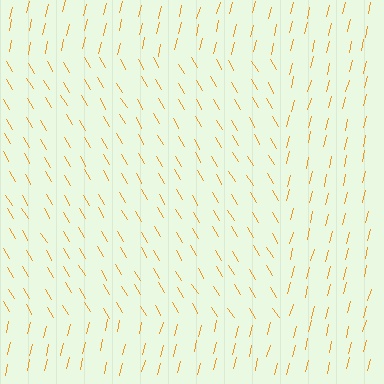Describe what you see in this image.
The image is filled with small orange line segments. A rectangle region in the image has lines oriented differently from the surrounding lines, creating a visible texture boundary.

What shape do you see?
I see a rectangle.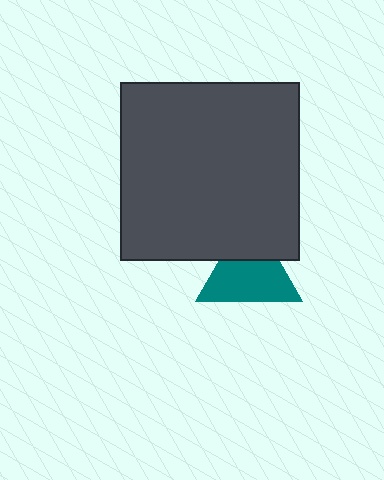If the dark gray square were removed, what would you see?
You would see the complete teal triangle.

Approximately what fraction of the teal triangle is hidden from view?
Roughly 33% of the teal triangle is hidden behind the dark gray square.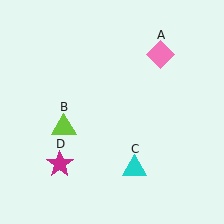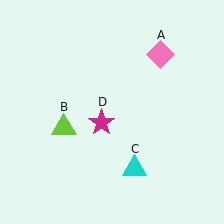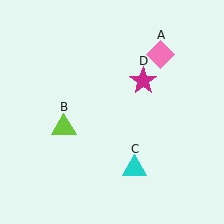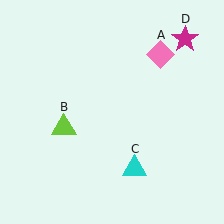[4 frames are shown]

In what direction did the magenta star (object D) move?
The magenta star (object D) moved up and to the right.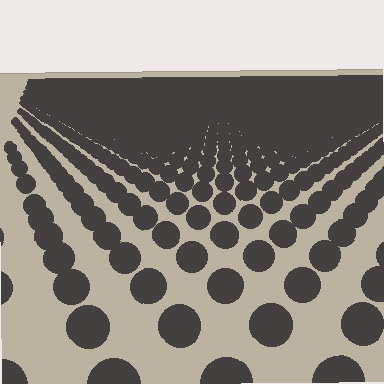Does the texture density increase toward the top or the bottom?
Density increases toward the top.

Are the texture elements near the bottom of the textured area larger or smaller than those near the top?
Larger. Near the bottom, elements are closer to the viewer and appear at a bigger on-screen size.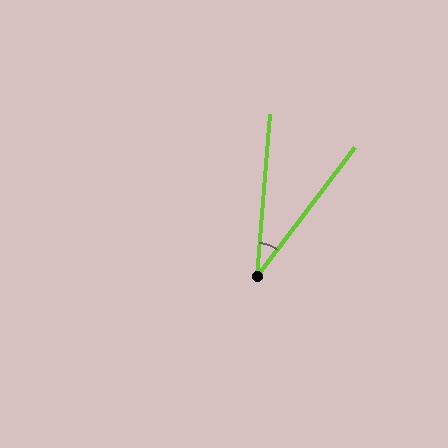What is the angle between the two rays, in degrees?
Approximately 33 degrees.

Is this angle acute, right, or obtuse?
It is acute.